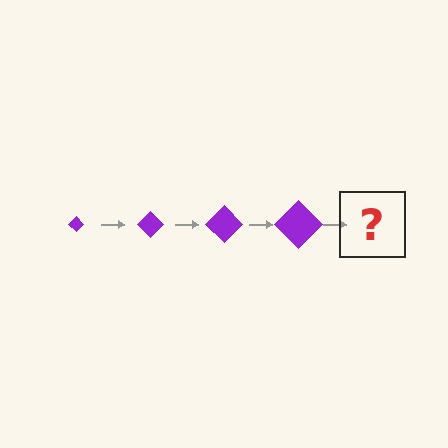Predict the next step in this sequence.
The next step is a purple diamond, larger than the previous one.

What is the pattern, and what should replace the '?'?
The pattern is that the diamond gets progressively larger each step. The '?' should be a purple diamond, larger than the previous one.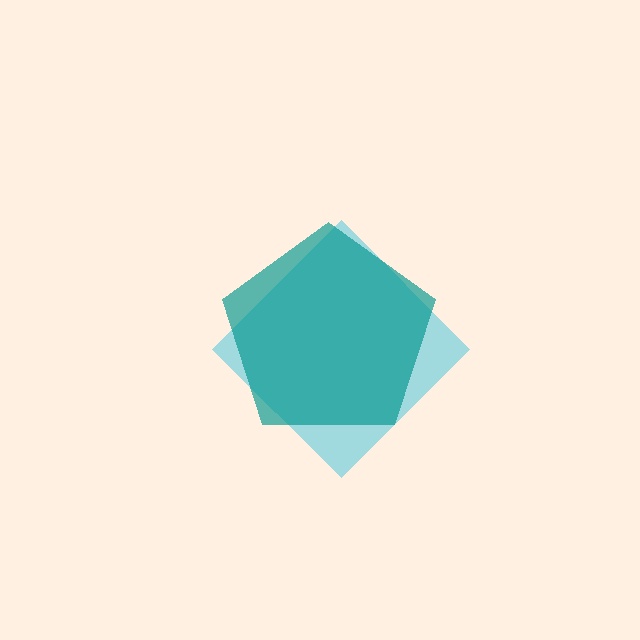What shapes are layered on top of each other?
The layered shapes are: a cyan diamond, a teal pentagon.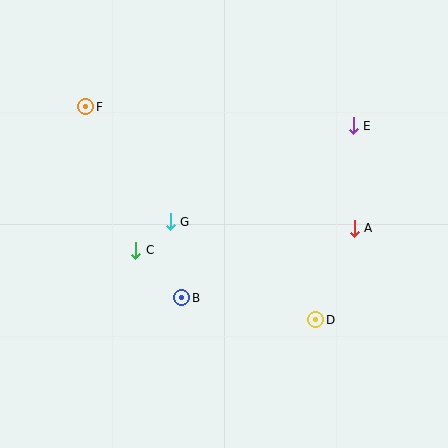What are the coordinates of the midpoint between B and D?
The midpoint between B and D is at (249, 309).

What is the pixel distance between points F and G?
The distance between F and G is 143 pixels.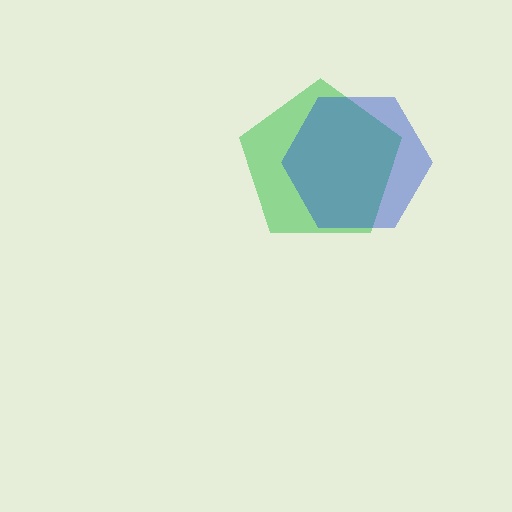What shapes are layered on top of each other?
The layered shapes are: a green pentagon, a blue hexagon.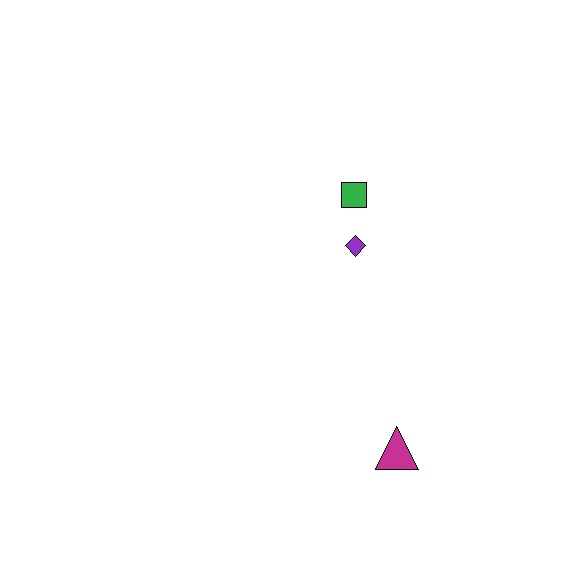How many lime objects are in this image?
There are no lime objects.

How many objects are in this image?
There are 3 objects.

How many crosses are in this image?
There are no crosses.